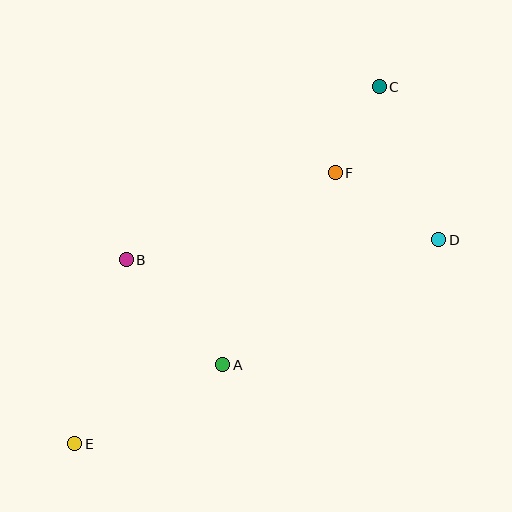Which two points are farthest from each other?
Points C and E are farthest from each other.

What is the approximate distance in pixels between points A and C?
The distance between A and C is approximately 319 pixels.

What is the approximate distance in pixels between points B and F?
The distance between B and F is approximately 226 pixels.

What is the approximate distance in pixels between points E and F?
The distance between E and F is approximately 376 pixels.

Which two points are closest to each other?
Points C and F are closest to each other.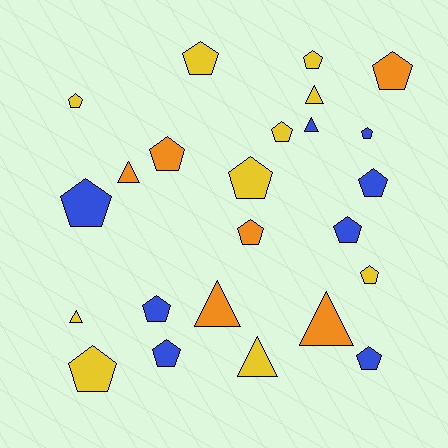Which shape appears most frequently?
Pentagon, with 17 objects.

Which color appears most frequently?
Yellow, with 10 objects.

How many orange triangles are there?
There are 3 orange triangles.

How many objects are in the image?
There are 24 objects.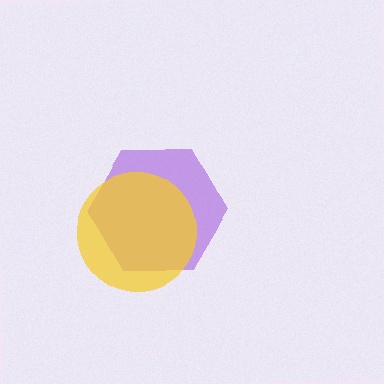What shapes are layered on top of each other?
The layered shapes are: a purple hexagon, a yellow circle.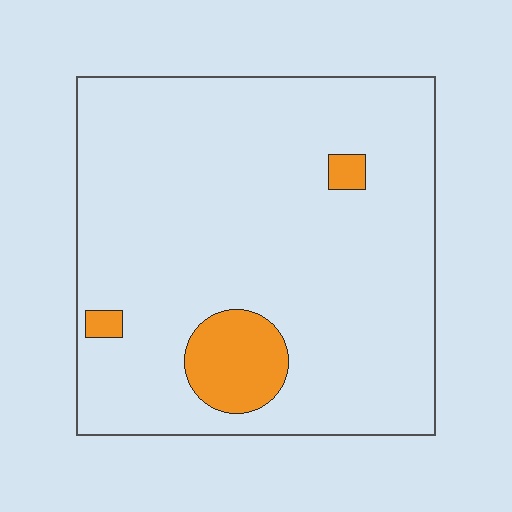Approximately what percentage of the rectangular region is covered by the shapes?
Approximately 10%.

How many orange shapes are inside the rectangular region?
3.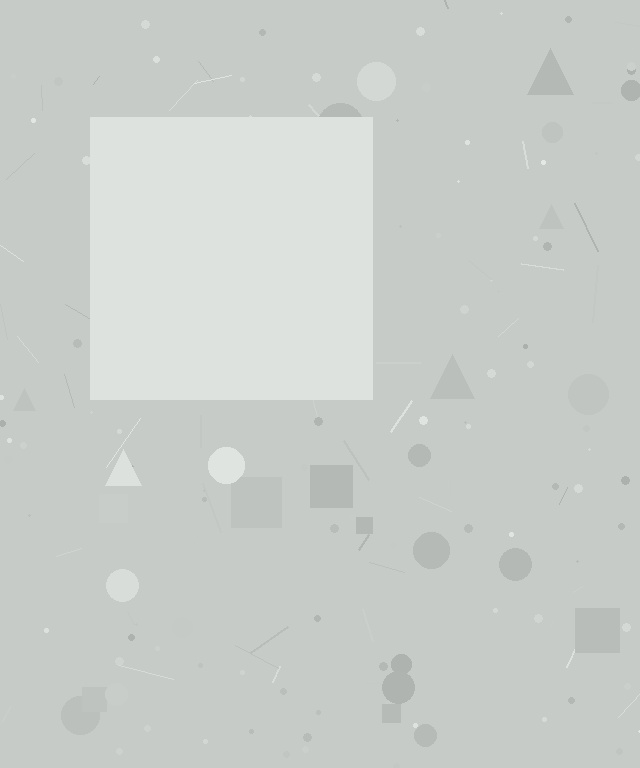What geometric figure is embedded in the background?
A square is embedded in the background.